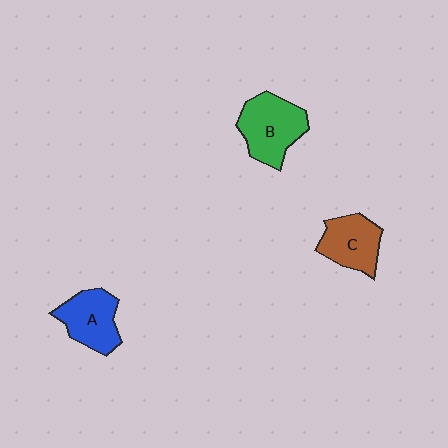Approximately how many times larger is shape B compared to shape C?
Approximately 1.3 times.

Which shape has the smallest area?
Shape C (brown).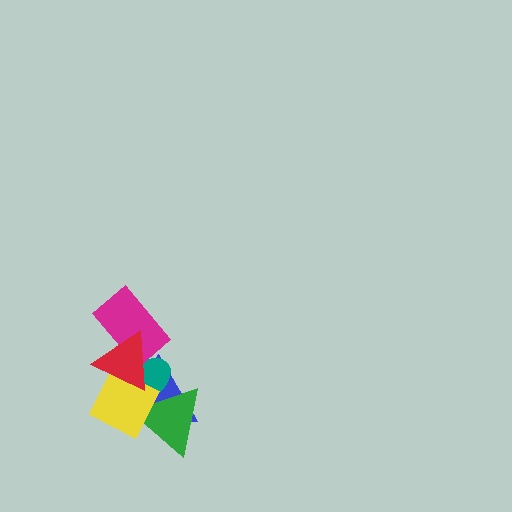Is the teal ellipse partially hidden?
Yes, it is partially covered by another shape.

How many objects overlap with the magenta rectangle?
2 objects overlap with the magenta rectangle.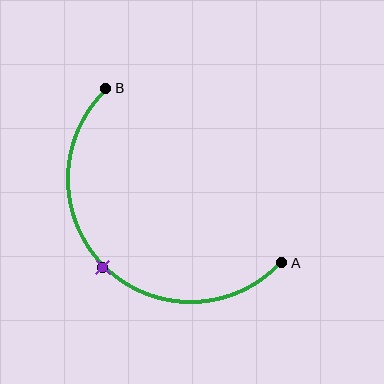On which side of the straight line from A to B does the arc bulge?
The arc bulges below and to the left of the straight line connecting A and B.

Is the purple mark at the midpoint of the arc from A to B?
Yes. The purple mark lies on the arc at equal arc-length from both A and B — it is the arc midpoint.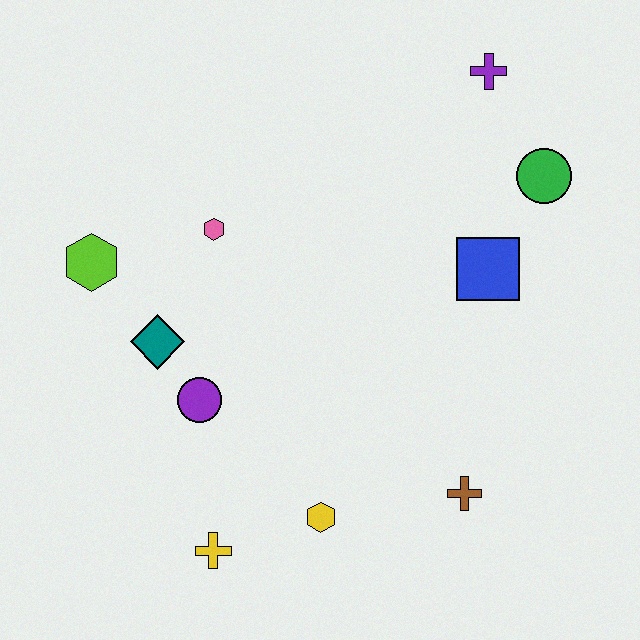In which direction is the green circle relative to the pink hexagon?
The green circle is to the right of the pink hexagon.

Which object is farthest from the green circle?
The yellow cross is farthest from the green circle.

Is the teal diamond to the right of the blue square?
No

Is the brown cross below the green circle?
Yes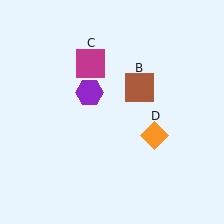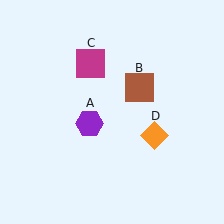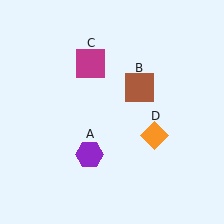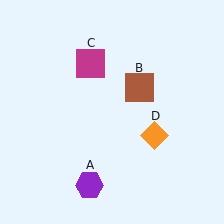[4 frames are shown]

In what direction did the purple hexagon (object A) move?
The purple hexagon (object A) moved down.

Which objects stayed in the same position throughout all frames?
Brown square (object B) and magenta square (object C) and orange diamond (object D) remained stationary.